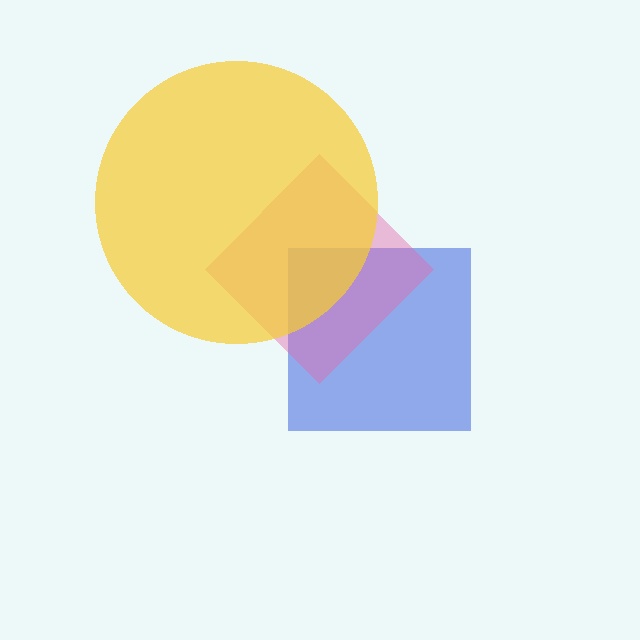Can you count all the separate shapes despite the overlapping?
Yes, there are 3 separate shapes.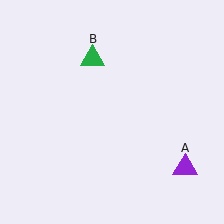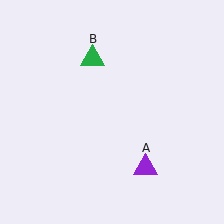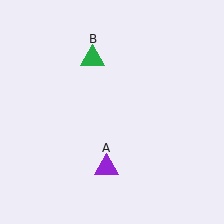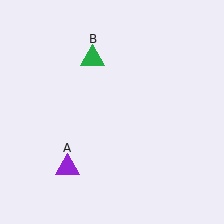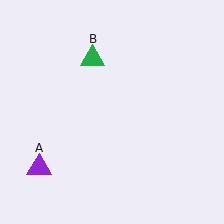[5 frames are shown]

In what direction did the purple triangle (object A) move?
The purple triangle (object A) moved left.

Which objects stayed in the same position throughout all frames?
Green triangle (object B) remained stationary.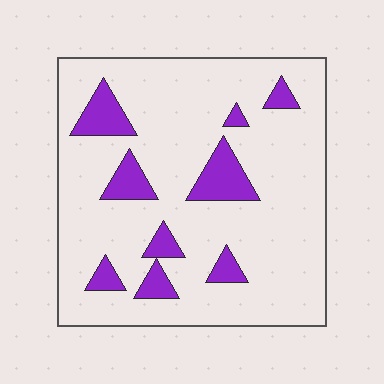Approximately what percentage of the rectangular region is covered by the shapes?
Approximately 15%.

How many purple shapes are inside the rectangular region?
9.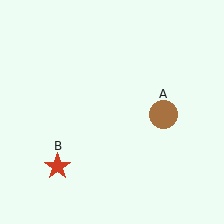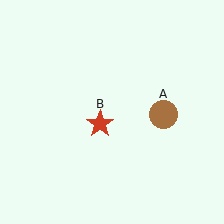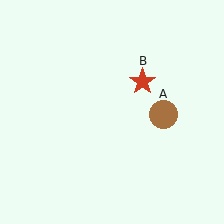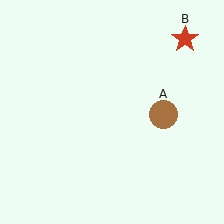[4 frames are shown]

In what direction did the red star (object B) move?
The red star (object B) moved up and to the right.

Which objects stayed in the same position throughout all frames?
Brown circle (object A) remained stationary.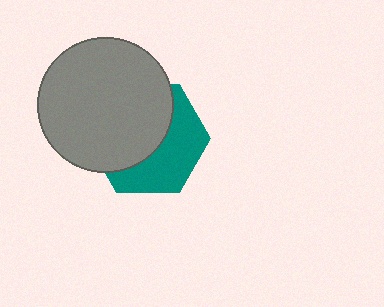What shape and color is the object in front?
The object in front is a gray circle.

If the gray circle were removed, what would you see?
You would see the complete teal hexagon.